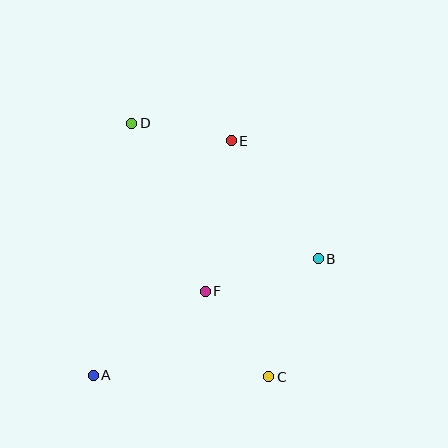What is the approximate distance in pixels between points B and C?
The distance between B and C is approximately 128 pixels.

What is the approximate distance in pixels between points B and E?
The distance between B and E is approximately 147 pixels.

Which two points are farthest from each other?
Points C and D are farthest from each other.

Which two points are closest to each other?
Points D and E are closest to each other.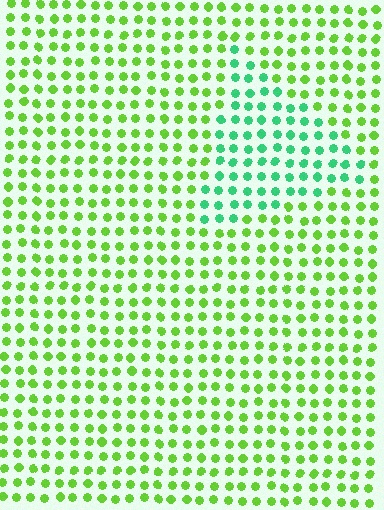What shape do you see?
I see a triangle.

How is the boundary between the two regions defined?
The boundary is defined purely by a slight shift in hue (about 46 degrees). Spacing, size, and orientation are identical on both sides.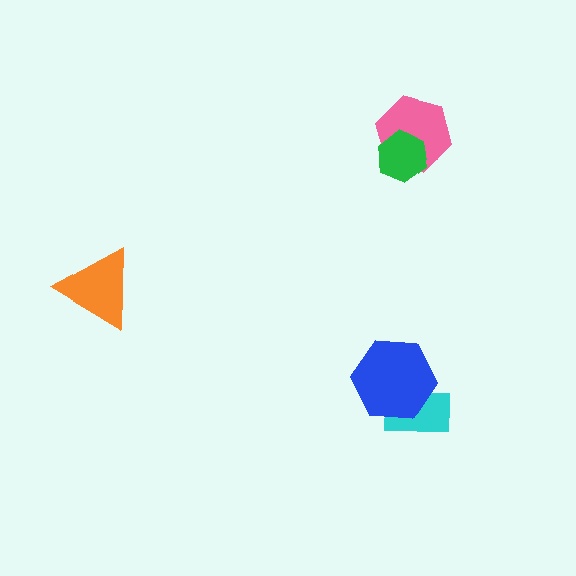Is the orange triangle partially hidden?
No, no other shape covers it.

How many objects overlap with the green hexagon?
1 object overlaps with the green hexagon.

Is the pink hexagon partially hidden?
Yes, it is partially covered by another shape.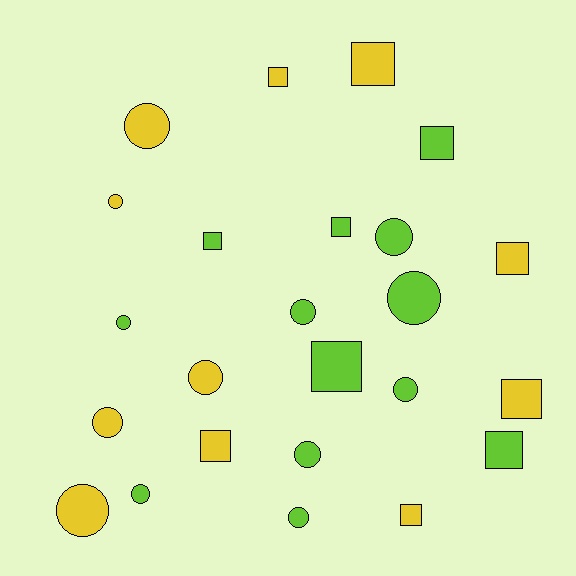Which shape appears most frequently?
Circle, with 13 objects.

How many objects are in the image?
There are 24 objects.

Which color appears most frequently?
Lime, with 13 objects.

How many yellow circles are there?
There are 5 yellow circles.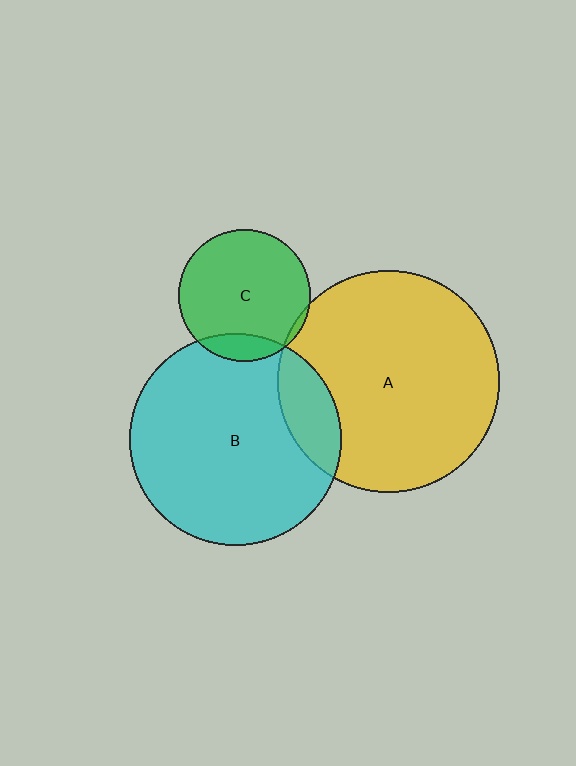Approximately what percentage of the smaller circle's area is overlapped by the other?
Approximately 15%.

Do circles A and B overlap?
Yes.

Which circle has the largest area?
Circle A (yellow).